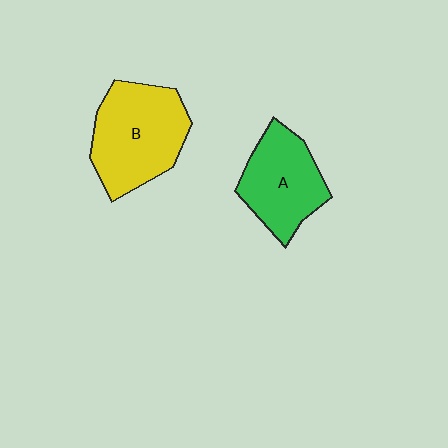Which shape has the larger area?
Shape B (yellow).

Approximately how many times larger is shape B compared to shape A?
Approximately 1.2 times.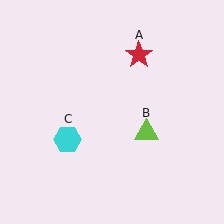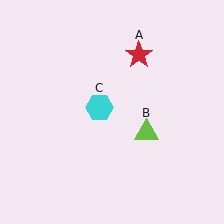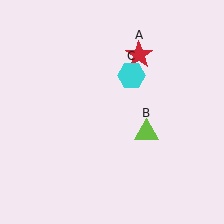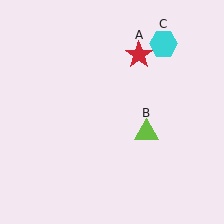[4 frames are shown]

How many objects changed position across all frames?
1 object changed position: cyan hexagon (object C).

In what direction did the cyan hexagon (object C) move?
The cyan hexagon (object C) moved up and to the right.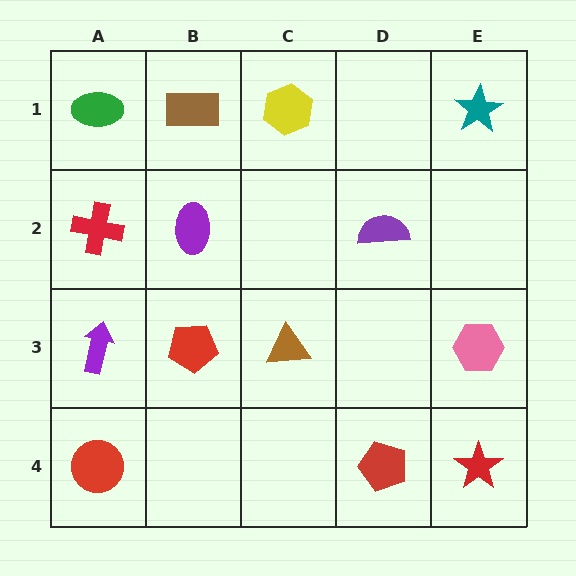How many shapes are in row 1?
4 shapes.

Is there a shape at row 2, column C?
No, that cell is empty.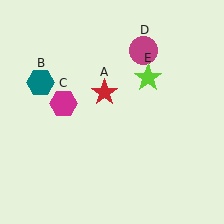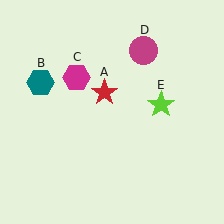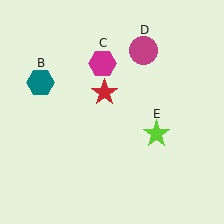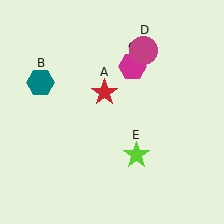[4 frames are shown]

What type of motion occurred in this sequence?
The magenta hexagon (object C), lime star (object E) rotated clockwise around the center of the scene.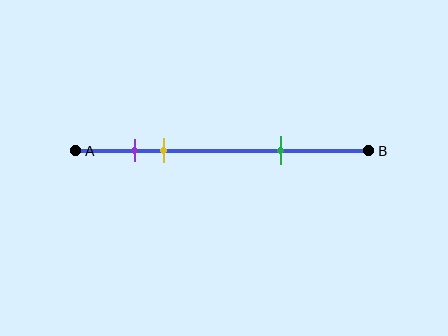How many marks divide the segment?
There are 3 marks dividing the segment.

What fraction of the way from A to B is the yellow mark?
The yellow mark is approximately 30% (0.3) of the way from A to B.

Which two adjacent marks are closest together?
The purple and yellow marks are the closest adjacent pair.